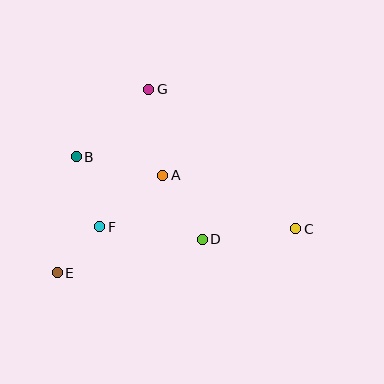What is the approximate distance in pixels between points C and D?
The distance between C and D is approximately 94 pixels.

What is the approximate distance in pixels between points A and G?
The distance between A and G is approximately 87 pixels.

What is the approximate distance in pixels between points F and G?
The distance between F and G is approximately 146 pixels.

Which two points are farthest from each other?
Points C and E are farthest from each other.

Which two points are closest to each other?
Points E and F are closest to each other.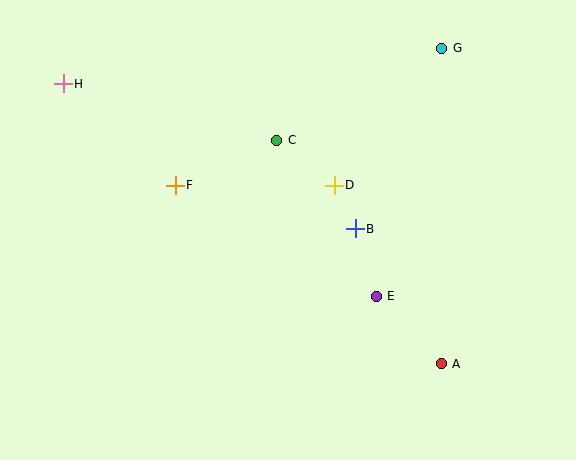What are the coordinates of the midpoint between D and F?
The midpoint between D and F is at (255, 185).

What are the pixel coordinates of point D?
Point D is at (334, 185).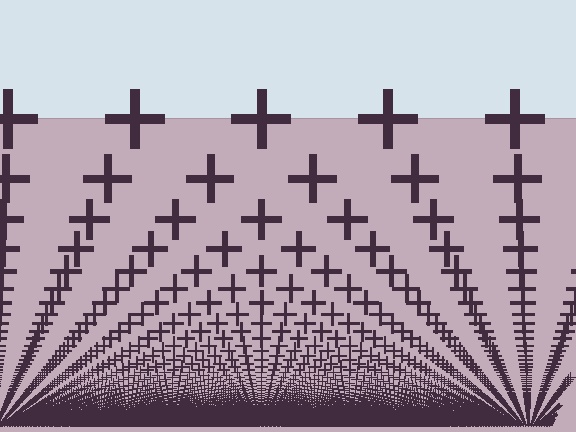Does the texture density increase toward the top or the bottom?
Density increases toward the bottom.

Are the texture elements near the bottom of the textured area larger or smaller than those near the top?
Smaller. The gradient is inverted — elements near the bottom are smaller and denser.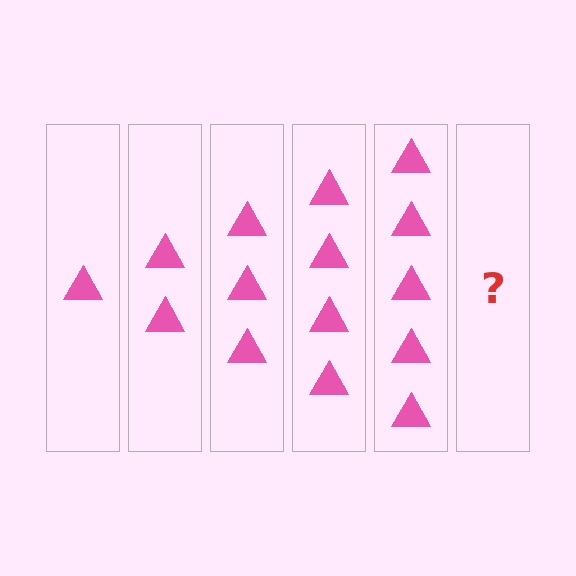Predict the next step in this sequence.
The next step is 6 triangles.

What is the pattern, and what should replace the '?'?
The pattern is that each step adds one more triangle. The '?' should be 6 triangles.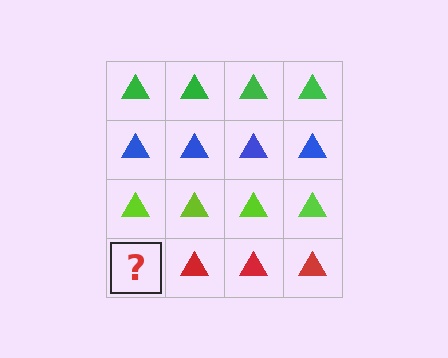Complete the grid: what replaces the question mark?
The question mark should be replaced with a red triangle.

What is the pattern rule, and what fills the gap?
The rule is that each row has a consistent color. The gap should be filled with a red triangle.